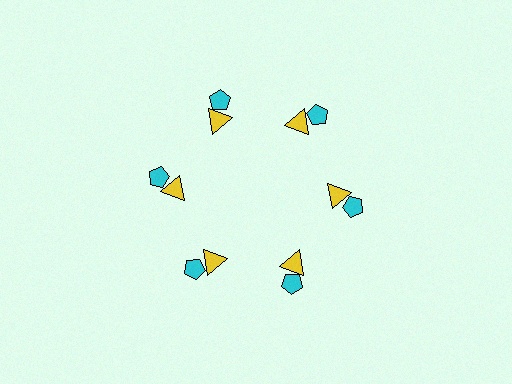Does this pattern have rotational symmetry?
Yes, this pattern has 6-fold rotational symmetry. It looks the same after rotating 60 degrees around the center.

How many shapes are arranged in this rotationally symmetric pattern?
There are 12 shapes, arranged in 6 groups of 2.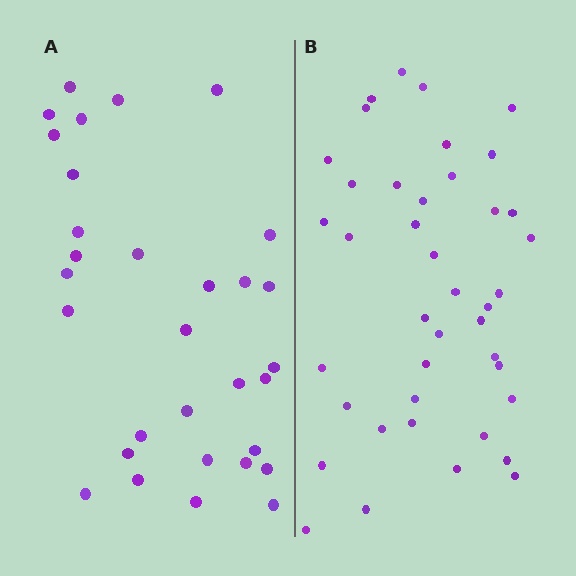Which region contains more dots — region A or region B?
Region B (the right region) has more dots.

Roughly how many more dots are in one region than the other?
Region B has roughly 10 or so more dots than region A.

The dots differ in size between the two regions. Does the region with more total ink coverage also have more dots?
No. Region A has more total ink coverage because its dots are larger, but region B actually contains more individual dots. Total area can be misleading — the number of items is what matters here.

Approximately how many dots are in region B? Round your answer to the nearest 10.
About 40 dots. (The exact count is 41, which rounds to 40.)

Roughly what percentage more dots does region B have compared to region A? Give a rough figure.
About 30% more.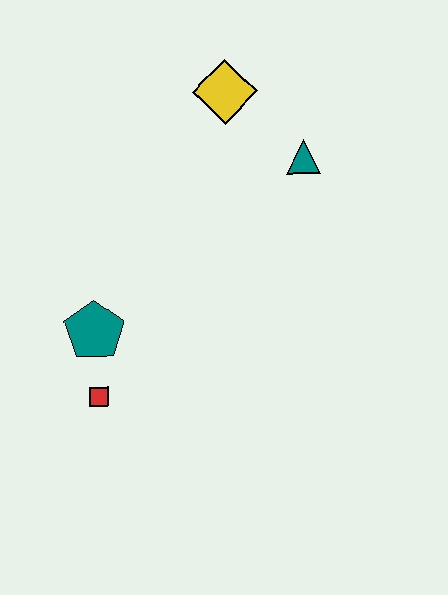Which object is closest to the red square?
The teal pentagon is closest to the red square.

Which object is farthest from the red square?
The yellow diamond is farthest from the red square.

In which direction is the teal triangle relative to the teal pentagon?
The teal triangle is to the right of the teal pentagon.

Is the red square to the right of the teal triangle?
No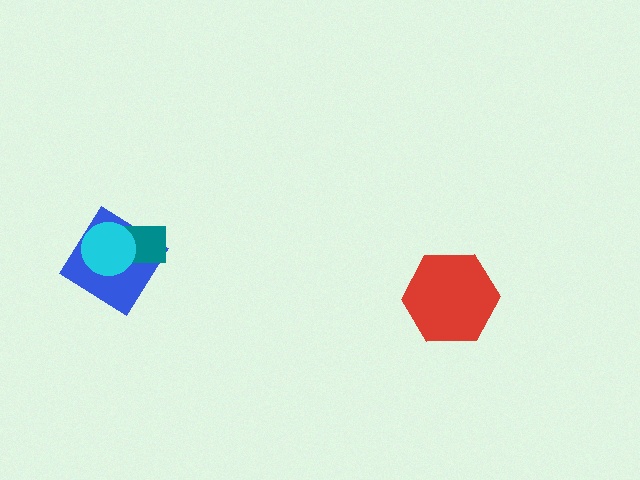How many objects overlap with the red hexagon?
0 objects overlap with the red hexagon.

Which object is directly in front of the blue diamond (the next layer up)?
The teal rectangle is directly in front of the blue diamond.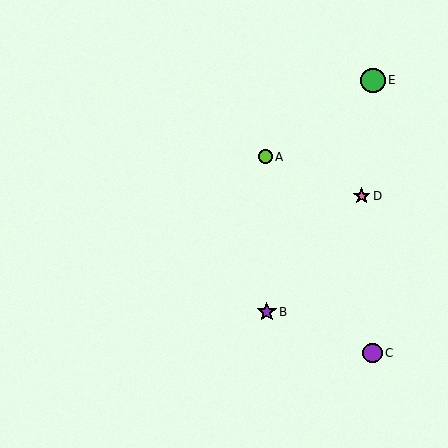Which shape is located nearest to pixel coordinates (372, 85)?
The green circle (labeled E) at (373, 80) is nearest to that location.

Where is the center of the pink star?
The center of the pink star is at (362, 196).